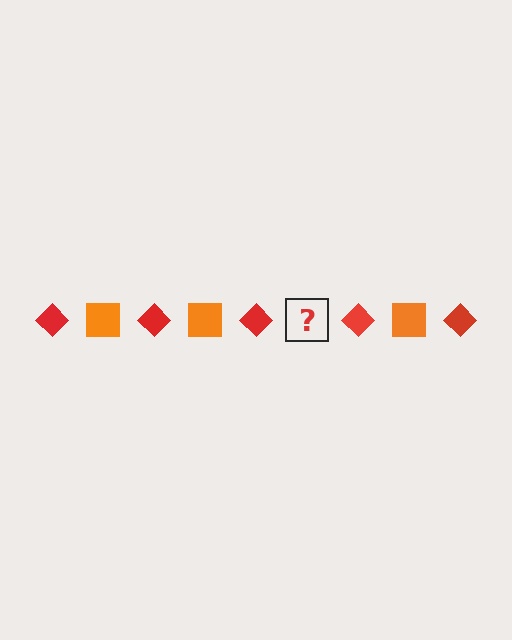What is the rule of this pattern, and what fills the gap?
The rule is that the pattern alternates between red diamond and orange square. The gap should be filled with an orange square.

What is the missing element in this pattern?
The missing element is an orange square.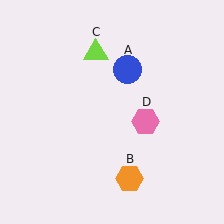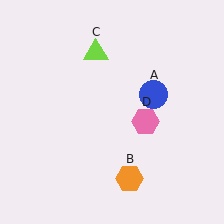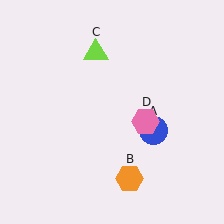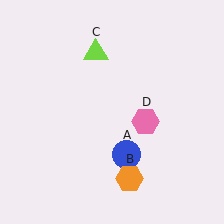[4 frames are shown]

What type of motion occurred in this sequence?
The blue circle (object A) rotated clockwise around the center of the scene.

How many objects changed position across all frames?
1 object changed position: blue circle (object A).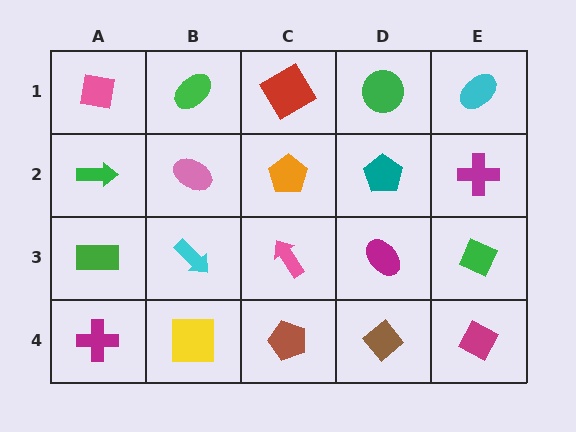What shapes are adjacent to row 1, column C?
An orange pentagon (row 2, column C), a green ellipse (row 1, column B), a green circle (row 1, column D).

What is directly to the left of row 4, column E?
A brown diamond.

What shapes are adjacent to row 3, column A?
A green arrow (row 2, column A), a magenta cross (row 4, column A), a cyan arrow (row 3, column B).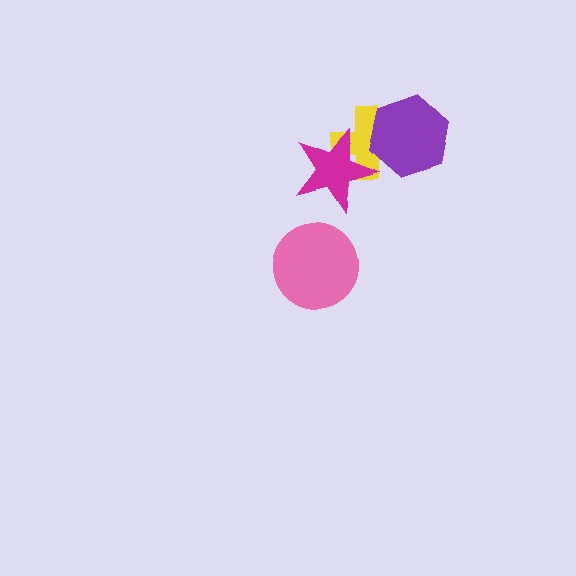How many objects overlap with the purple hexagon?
1 object overlaps with the purple hexagon.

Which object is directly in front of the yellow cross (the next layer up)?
The purple hexagon is directly in front of the yellow cross.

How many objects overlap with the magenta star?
1 object overlaps with the magenta star.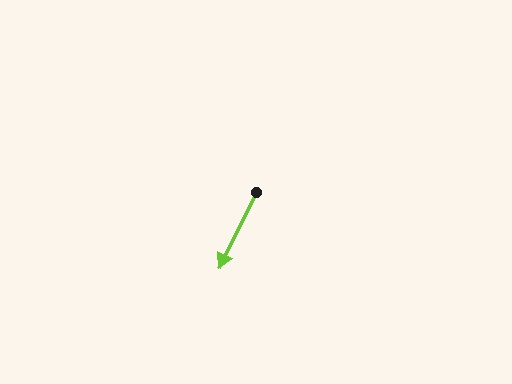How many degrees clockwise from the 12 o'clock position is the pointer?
Approximately 206 degrees.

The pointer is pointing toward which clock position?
Roughly 7 o'clock.